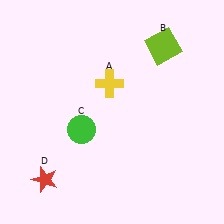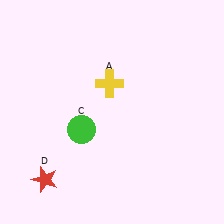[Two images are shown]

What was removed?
The lime square (B) was removed in Image 2.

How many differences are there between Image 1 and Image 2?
There is 1 difference between the two images.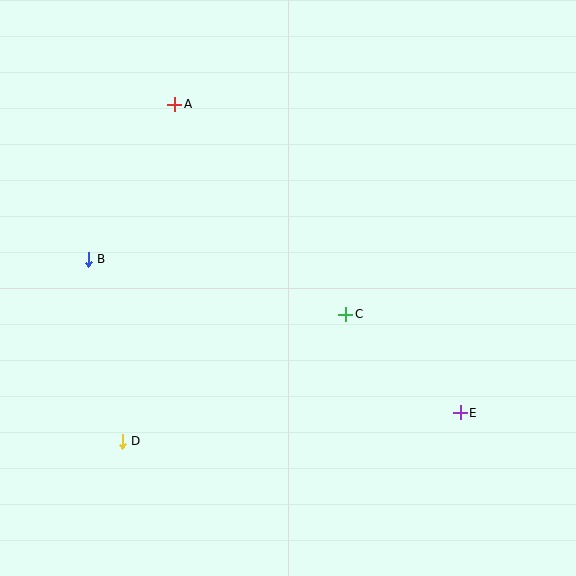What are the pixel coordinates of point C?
Point C is at (346, 314).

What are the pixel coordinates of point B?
Point B is at (88, 259).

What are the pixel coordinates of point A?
Point A is at (175, 104).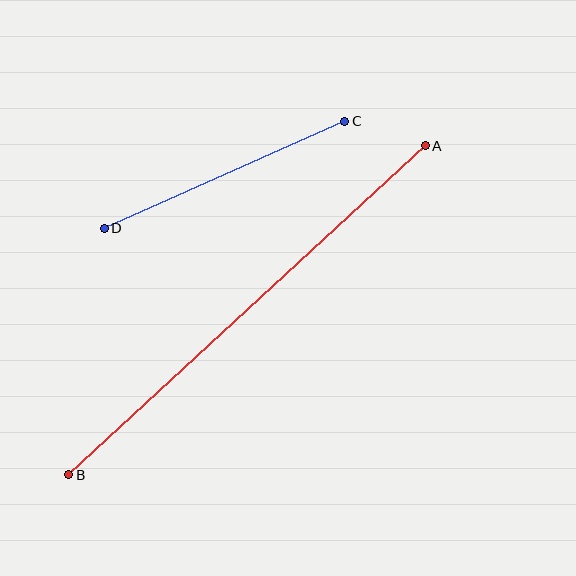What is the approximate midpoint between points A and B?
The midpoint is at approximately (247, 310) pixels.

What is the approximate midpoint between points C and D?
The midpoint is at approximately (225, 175) pixels.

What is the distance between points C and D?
The distance is approximately 263 pixels.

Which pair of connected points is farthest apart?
Points A and B are farthest apart.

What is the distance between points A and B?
The distance is approximately 485 pixels.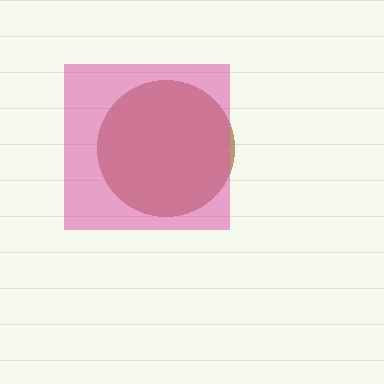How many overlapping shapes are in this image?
There are 2 overlapping shapes in the image.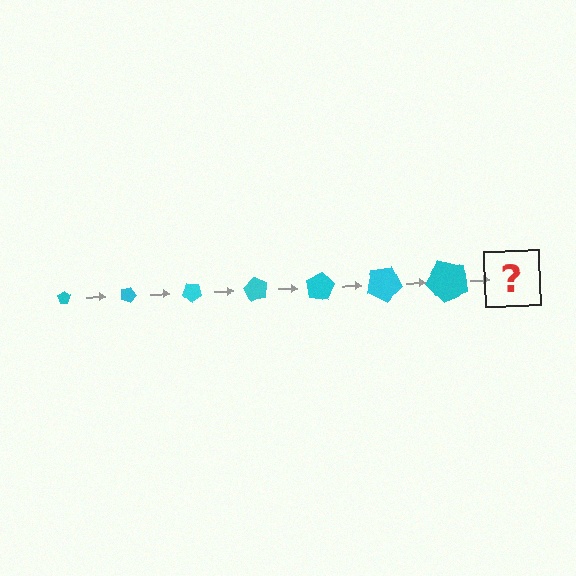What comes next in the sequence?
The next element should be a pentagon, larger than the previous one and rotated 140 degrees from the start.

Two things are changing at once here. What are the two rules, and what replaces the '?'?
The two rules are that the pentagon grows larger each step and it rotates 20 degrees each step. The '?' should be a pentagon, larger than the previous one and rotated 140 degrees from the start.